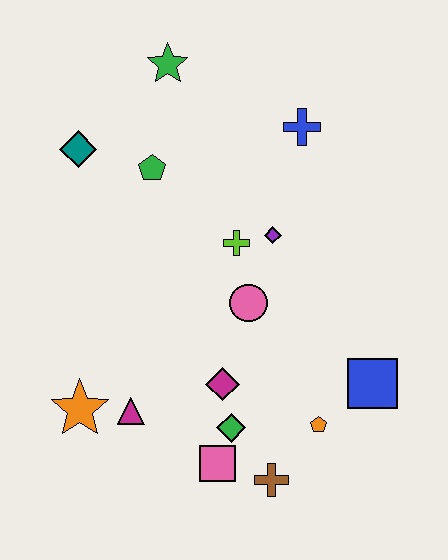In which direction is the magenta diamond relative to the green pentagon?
The magenta diamond is below the green pentagon.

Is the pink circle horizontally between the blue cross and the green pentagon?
Yes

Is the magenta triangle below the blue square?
Yes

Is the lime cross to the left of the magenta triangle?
No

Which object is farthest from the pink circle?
The green star is farthest from the pink circle.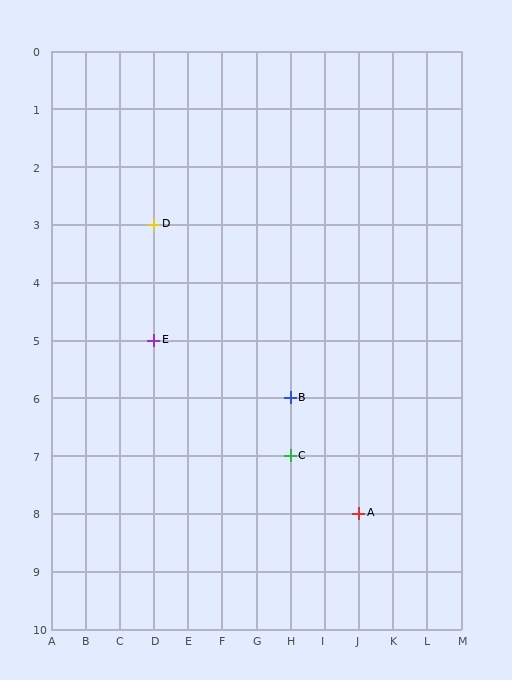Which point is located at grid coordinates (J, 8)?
Point A is at (J, 8).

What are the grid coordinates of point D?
Point D is at grid coordinates (D, 3).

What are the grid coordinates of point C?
Point C is at grid coordinates (H, 7).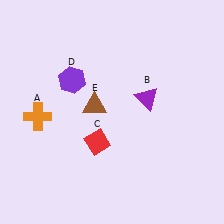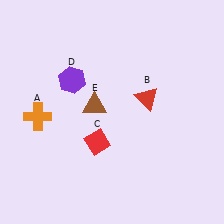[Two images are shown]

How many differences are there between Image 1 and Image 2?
There is 1 difference between the two images.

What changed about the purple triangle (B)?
In Image 1, B is purple. In Image 2, it changed to red.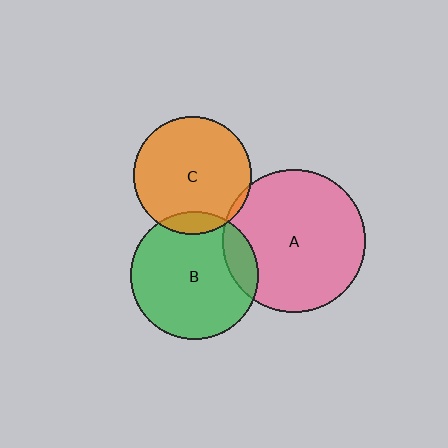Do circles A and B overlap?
Yes.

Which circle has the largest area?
Circle A (pink).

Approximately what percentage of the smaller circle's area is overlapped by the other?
Approximately 15%.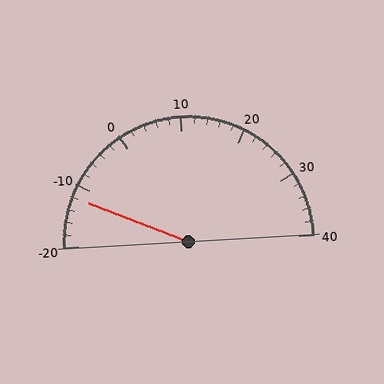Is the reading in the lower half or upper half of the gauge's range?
The reading is in the lower half of the range (-20 to 40).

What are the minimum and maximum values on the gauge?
The gauge ranges from -20 to 40.